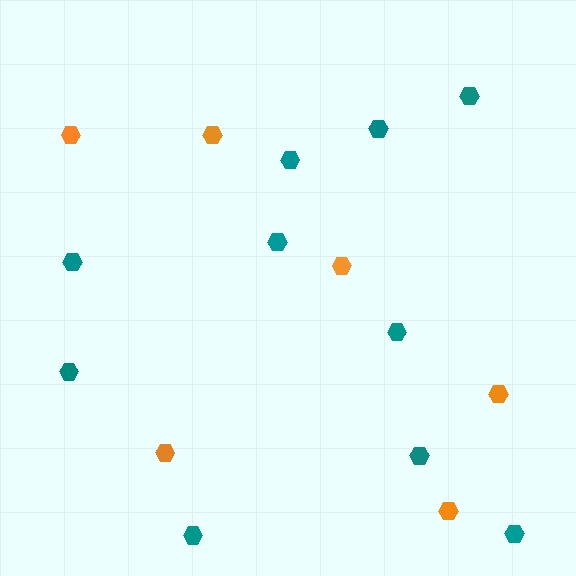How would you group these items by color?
There are 2 groups: one group of orange hexagons (6) and one group of teal hexagons (10).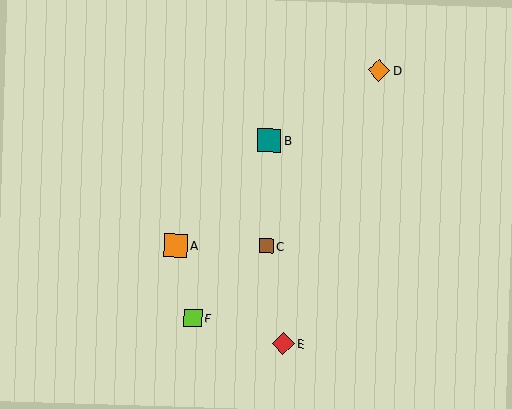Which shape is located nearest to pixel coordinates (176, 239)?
The orange square (labeled A) at (176, 245) is nearest to that location.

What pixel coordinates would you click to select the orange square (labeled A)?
Click at (176, 245) to select the orange square A.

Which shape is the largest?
The teal square (labeled B) is the largest.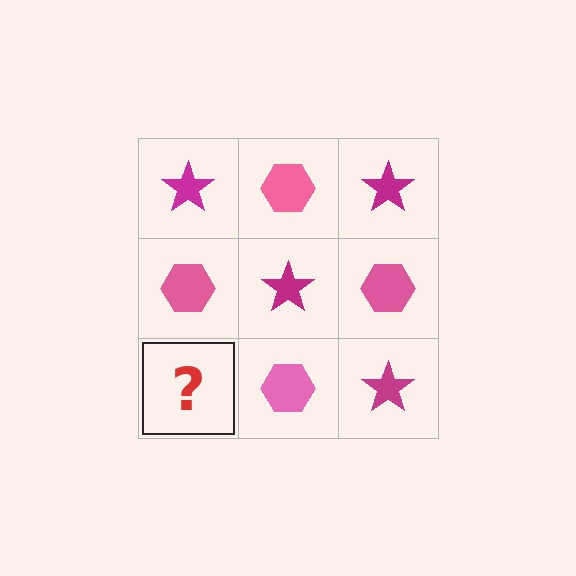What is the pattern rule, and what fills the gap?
The rule is that it alternates magenta star and pink hexagon in a checkerboard pattern. The gap should be filled with a magenta star.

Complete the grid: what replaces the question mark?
The question mark should be replaced with a magenta star.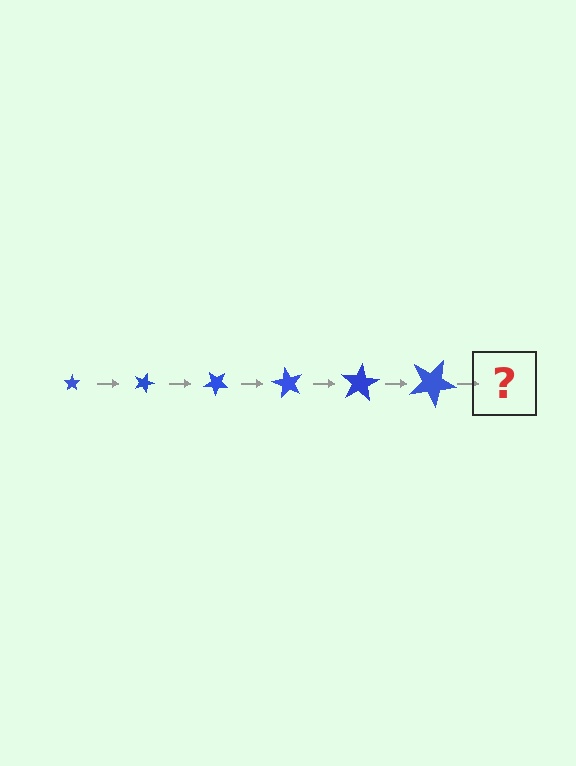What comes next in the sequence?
The next element should be a star, larger than the previous one and rotated 120 degrees from the start.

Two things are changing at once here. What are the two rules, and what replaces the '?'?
The two rules are that the star grows larger each step and it rotates 20 degrees each step. The '?' should be a star, larger than the previous one and rotated 120 degrees from the start.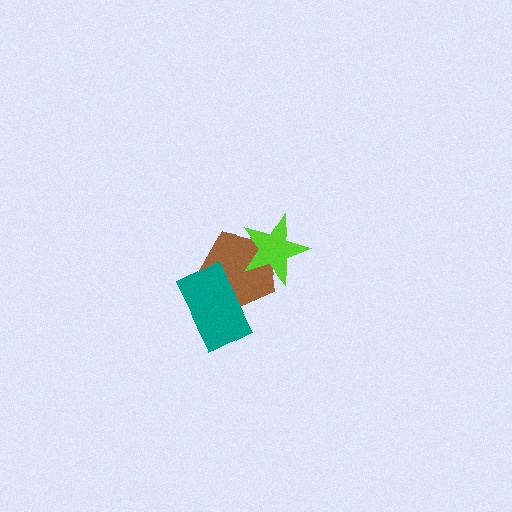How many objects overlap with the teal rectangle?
1 object overlaps with the teal rectangle.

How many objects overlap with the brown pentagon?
2 objects overlap with the brown pentagon.